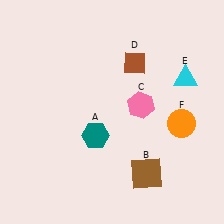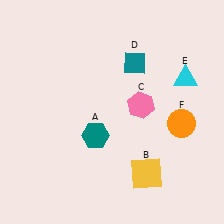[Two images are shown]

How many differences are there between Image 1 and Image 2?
There are 2 differences between the two images.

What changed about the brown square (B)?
In Image 1, B is brown. In Image 2, it changed to yellow.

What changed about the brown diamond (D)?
In Image 1, D is brown. In Image 2, it changed to teal.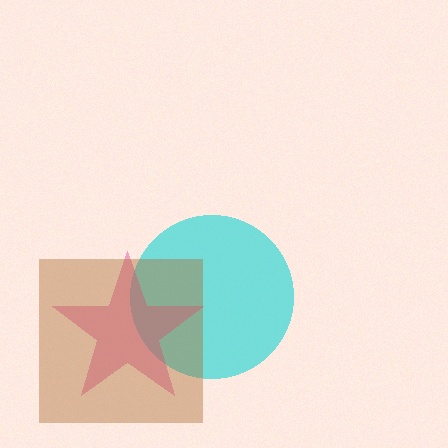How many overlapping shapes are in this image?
There are 3 overlapping shapes in the image.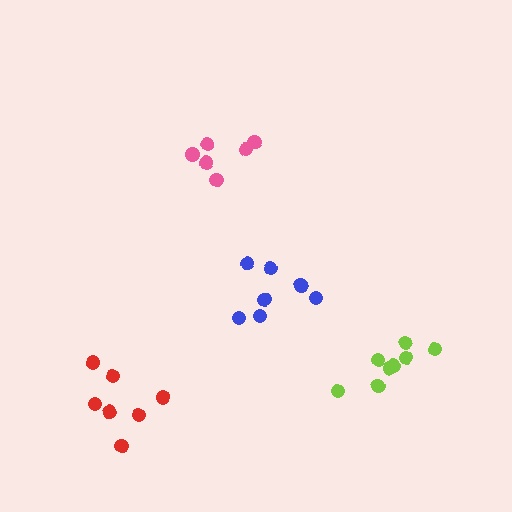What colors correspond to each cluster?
The clusters are colored: blue, lime, red, pink.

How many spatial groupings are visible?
There are 4 spatial groupings.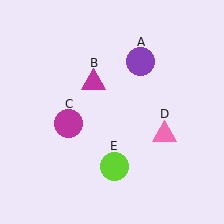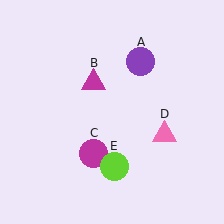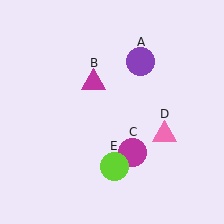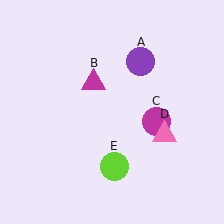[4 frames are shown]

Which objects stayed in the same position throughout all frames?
Purple circle (object A) and magenta triangle (object B) and pink triangle (object D) and lime circle (object E) remained stationary.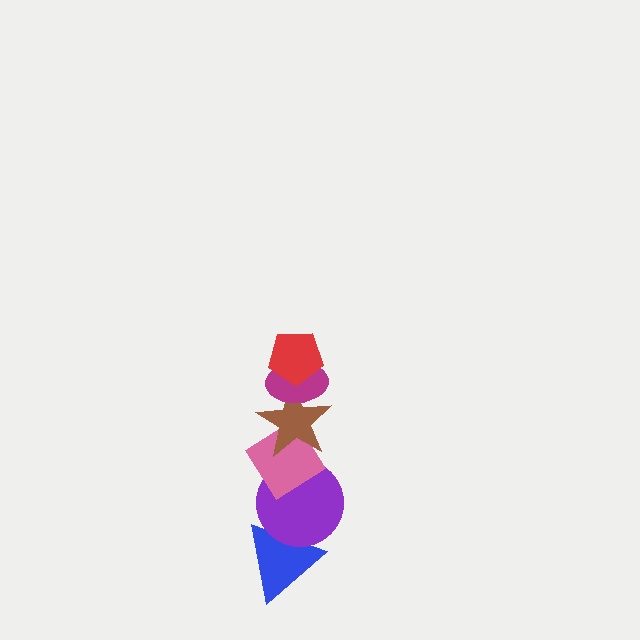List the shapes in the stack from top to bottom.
From top to bottom: the red pentagon, the magenta ellipse, the brown star, the pink diamond, the purple circle, the blue triangle.